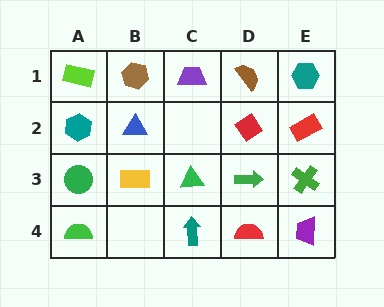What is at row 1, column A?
A lime rectangle.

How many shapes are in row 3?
5 shapes.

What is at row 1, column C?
A purple trapezoid.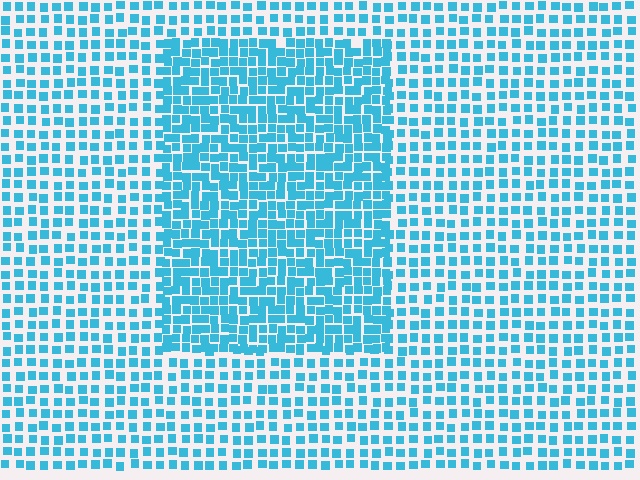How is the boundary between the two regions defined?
The boundary is defined by a change in element density (approximately 1.8x ratio). All elements are the same color, size, and shape.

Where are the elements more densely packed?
The elements are more densely packed inside the rectangle boundary.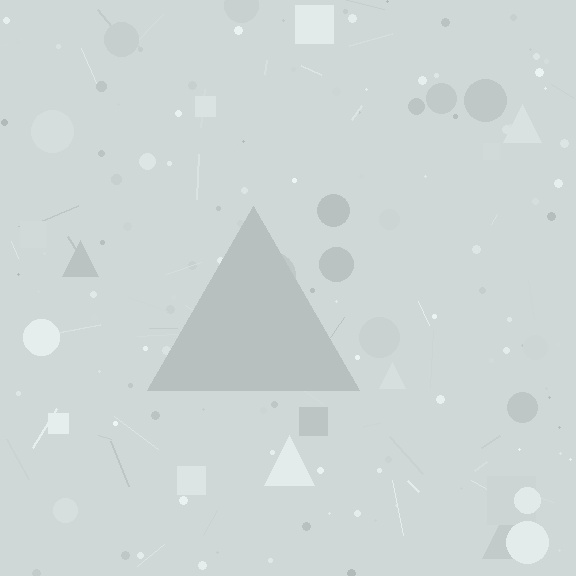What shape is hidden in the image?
A triangle is hidden in the image.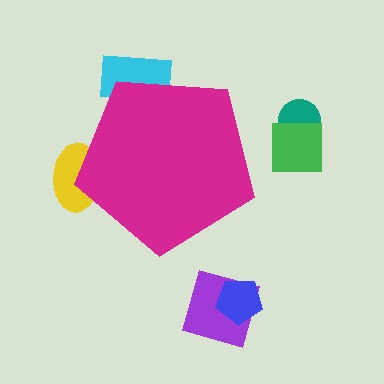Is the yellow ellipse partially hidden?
Yes, the yellow ellipse is partially hidden behind the magenta pentagon.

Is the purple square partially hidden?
No, the purple square is fully visible.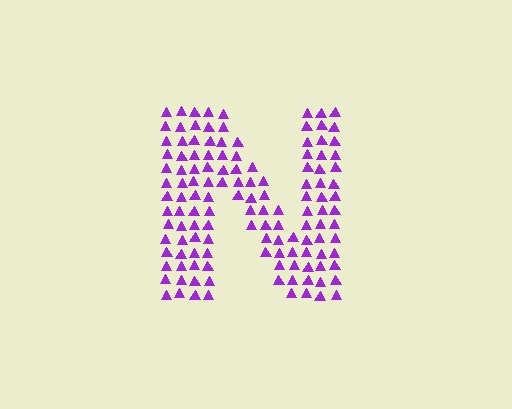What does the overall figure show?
The overall figure shows the letter N.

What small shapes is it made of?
It is made of small triangles.